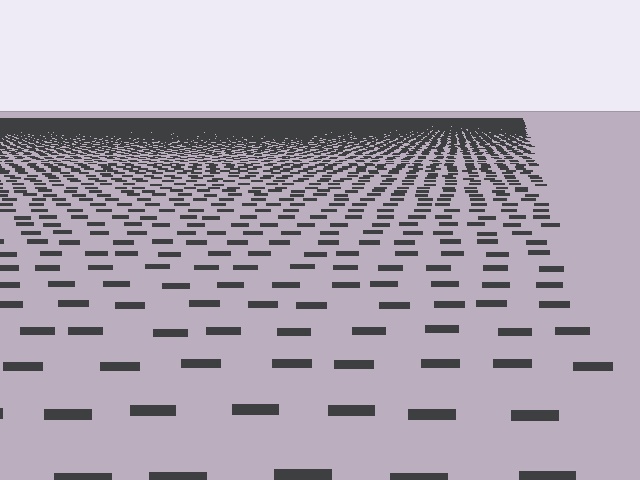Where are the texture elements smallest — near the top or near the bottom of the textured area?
Near the top.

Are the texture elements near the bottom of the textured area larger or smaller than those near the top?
Larger. Near the bottom, elements are closer to the viewer and appear at a bigger on-screen size.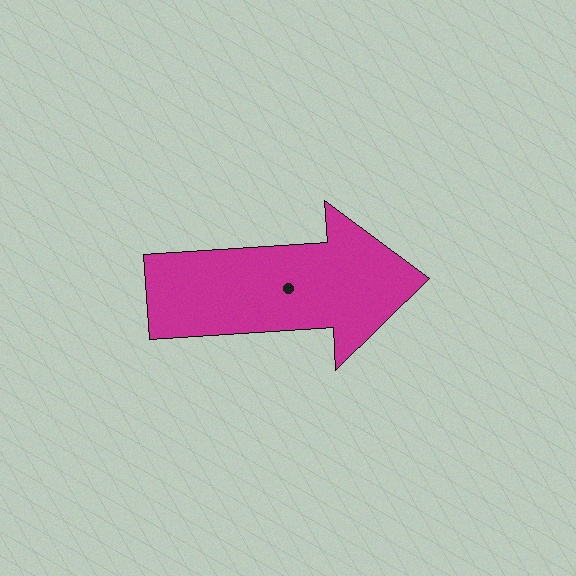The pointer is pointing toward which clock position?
Roughly 3 o'clock.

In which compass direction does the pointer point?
East.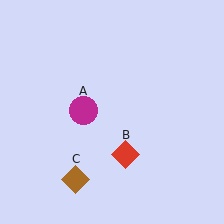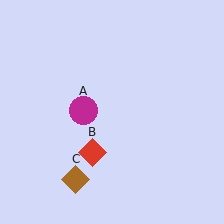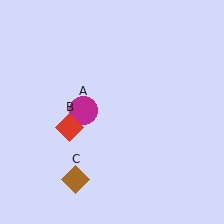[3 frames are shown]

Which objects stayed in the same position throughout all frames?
Magenta circle (object A) and brown diamond (object C) remained stationary.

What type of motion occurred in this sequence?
The red diamond (object B) rotated clockwise around the center of the scene.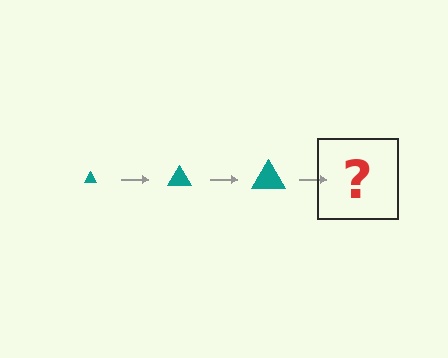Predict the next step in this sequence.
The next step is a teal triangle, larger than the previous one.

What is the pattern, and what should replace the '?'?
The pattern is that the triangle gets progressively larger each step. The '?' should be a teal triangle, larger than the previous one.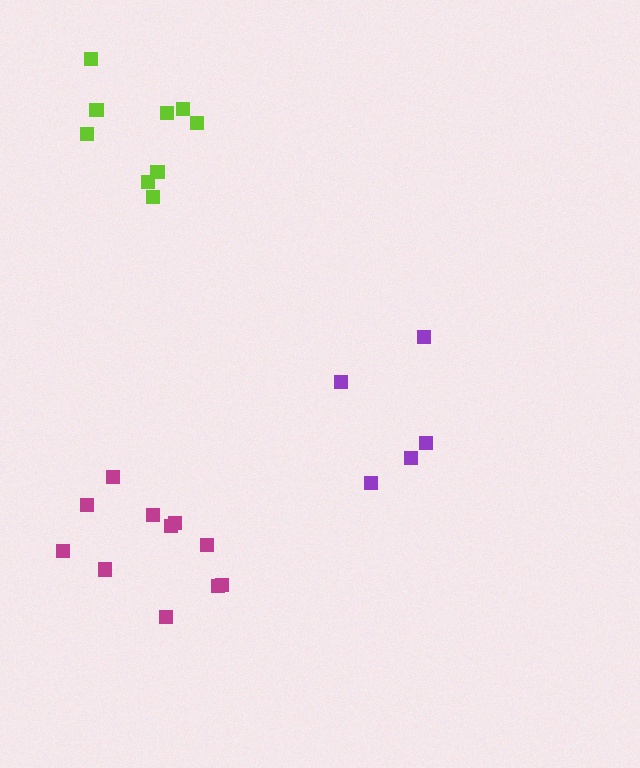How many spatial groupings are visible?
There are 3 spatial groupings.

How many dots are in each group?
Group 1: 11 dots, Group 2: 5 dots, Group 3: 9 dots (25 total).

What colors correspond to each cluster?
The clusters are colored: magenta, purple, lime.